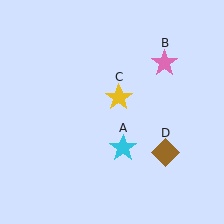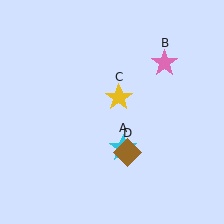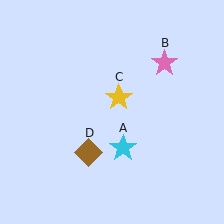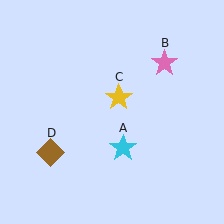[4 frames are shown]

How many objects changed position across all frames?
1 object changed position: brown diamond (object D).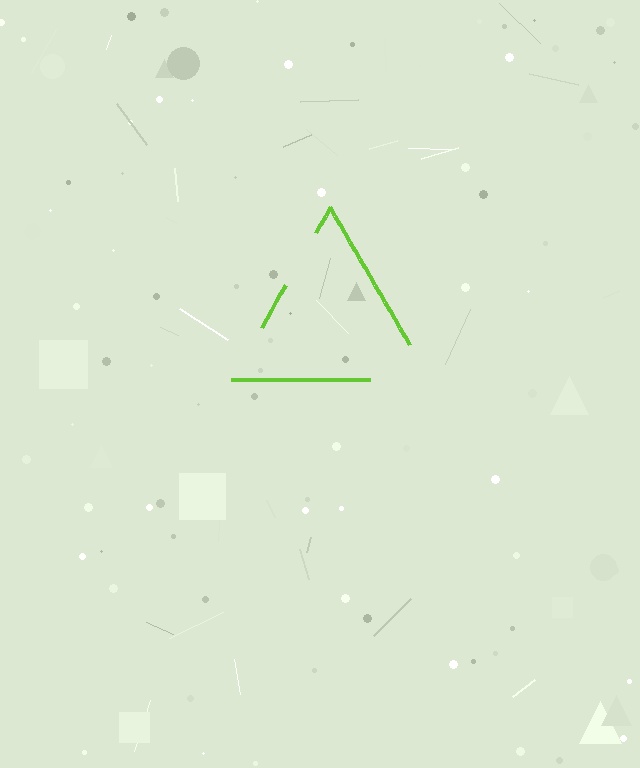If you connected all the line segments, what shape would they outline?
They would outline a triangle.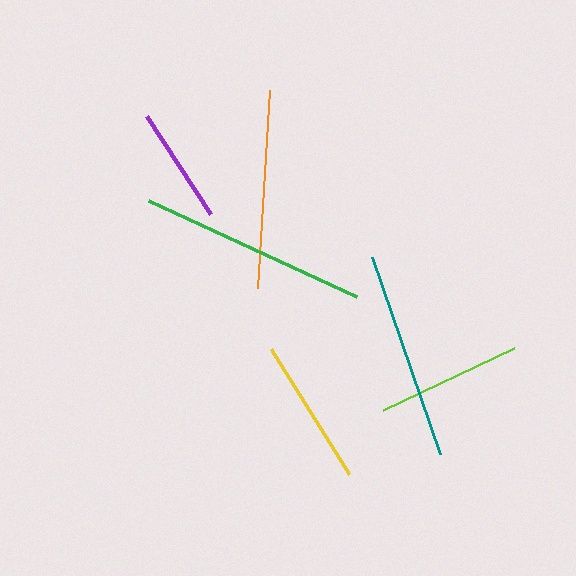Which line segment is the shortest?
The purple line is the shortest at approximately 117 pixels.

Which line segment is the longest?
The green line is the longest at approximately 230 pixels.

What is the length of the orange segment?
The orange segment is approximately 199 pixels long.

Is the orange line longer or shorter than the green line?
The green line is longer than the orange line.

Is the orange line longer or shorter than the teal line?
The teal line is longer than the orange line.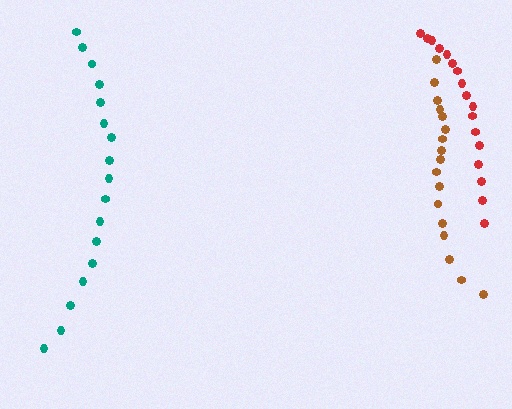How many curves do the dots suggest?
There are 3 distinct paths.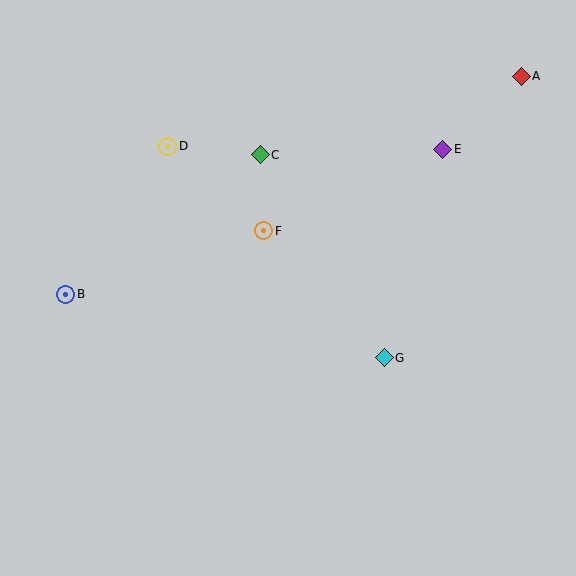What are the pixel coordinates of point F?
Point F is at (264, 231).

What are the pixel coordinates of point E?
Point E is at (443, 149).